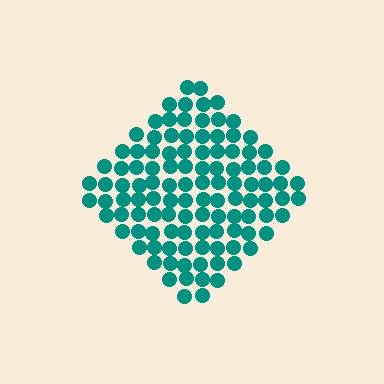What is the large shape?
The large shape is a diamond.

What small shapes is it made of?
It is made of small circles.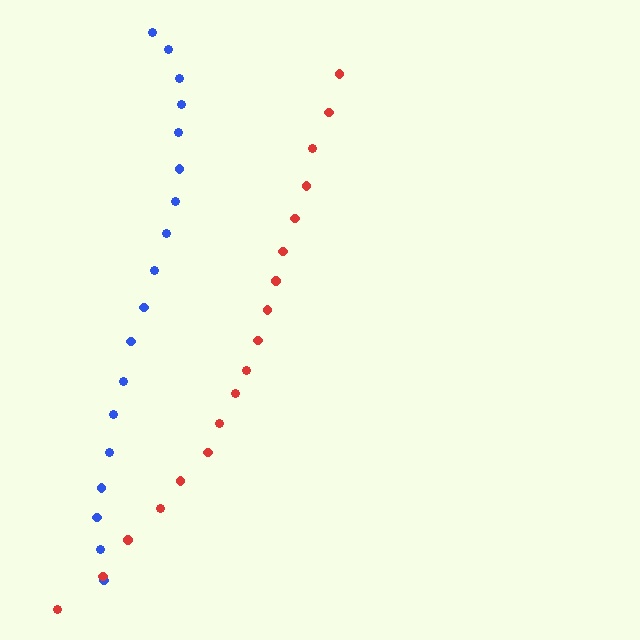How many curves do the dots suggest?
There are 2 distinct paths.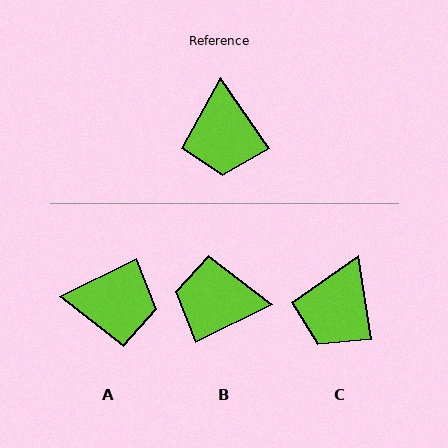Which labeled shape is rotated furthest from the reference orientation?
B, about 98 degrees away.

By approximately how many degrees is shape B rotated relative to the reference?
Approximately 98 degrees clockwise.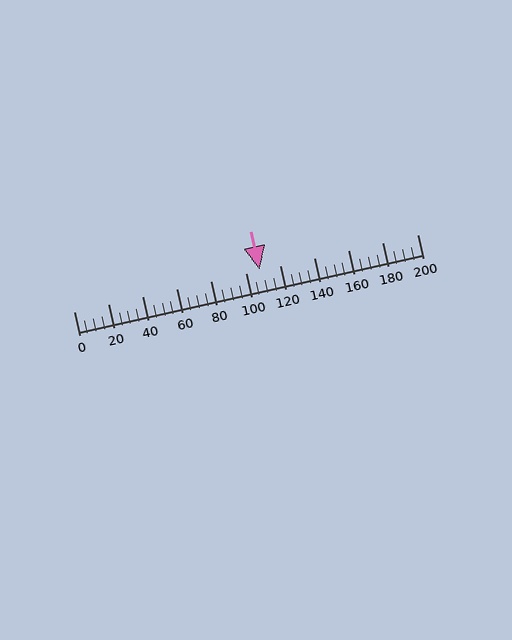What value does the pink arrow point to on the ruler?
The pink arrow points to approximately 108.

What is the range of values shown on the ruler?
The ruler shows values from 0 to 200.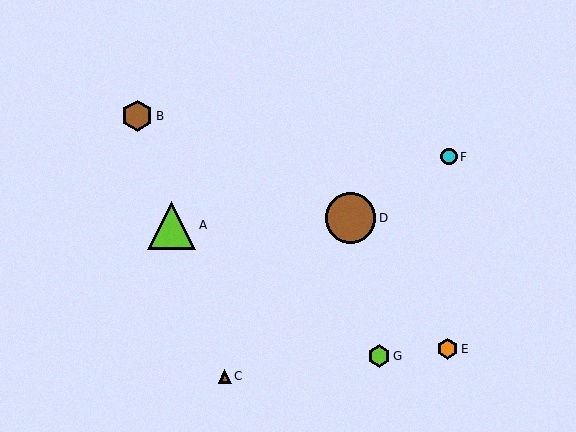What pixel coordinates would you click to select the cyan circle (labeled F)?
Click at (449, 157) to select the cyan circle F.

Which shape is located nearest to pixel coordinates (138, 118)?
The brown hexagon (labeled B) at (137, 116) is nearest to that location.